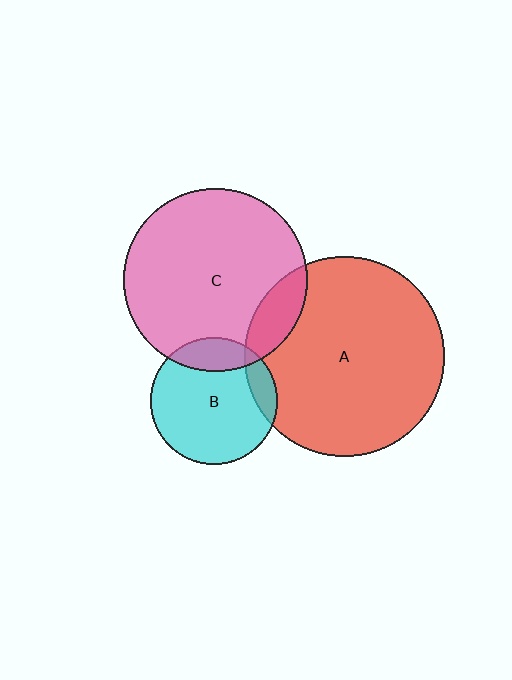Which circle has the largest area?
Circle A (red).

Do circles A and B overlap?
Yes.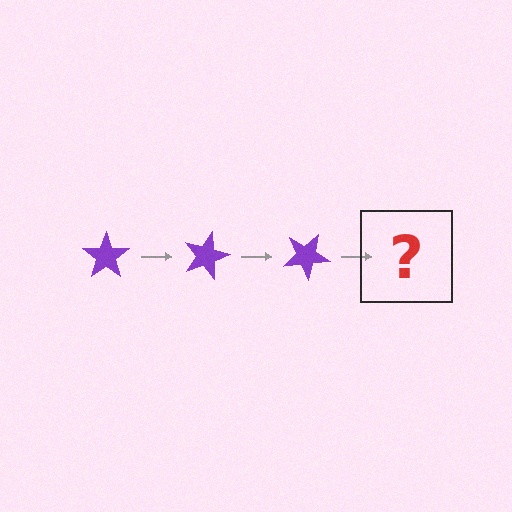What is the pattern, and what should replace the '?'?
The pattern is that the star rotates 15 degrees each step. The '?' should be a purple star rotated 45 degrees.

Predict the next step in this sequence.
The next step is a purple star rotated 45 degrees.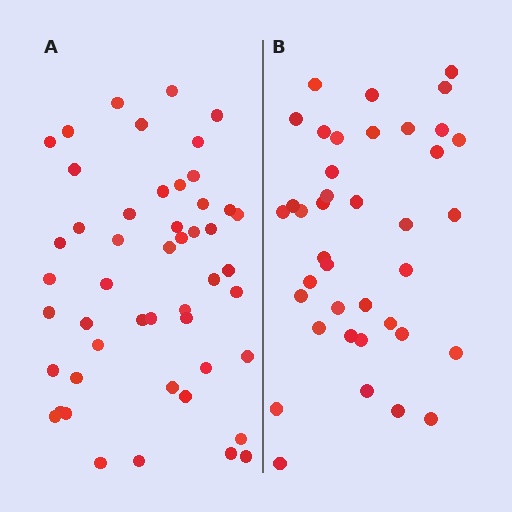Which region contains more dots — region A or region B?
Region A (the left region) has more dots.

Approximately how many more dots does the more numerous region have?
Region A has roughly 10 or so more dots than region B.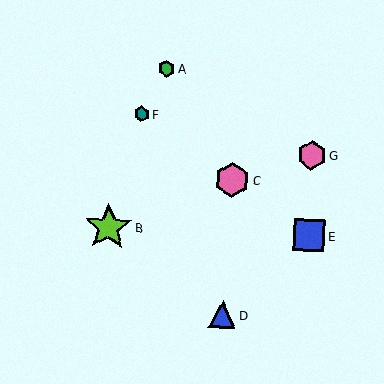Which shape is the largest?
The lime star (labeled B) is the largest.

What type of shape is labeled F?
Shape F is a teal hexagon.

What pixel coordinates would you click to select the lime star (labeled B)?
Click at (108, 227) to select the lime star B.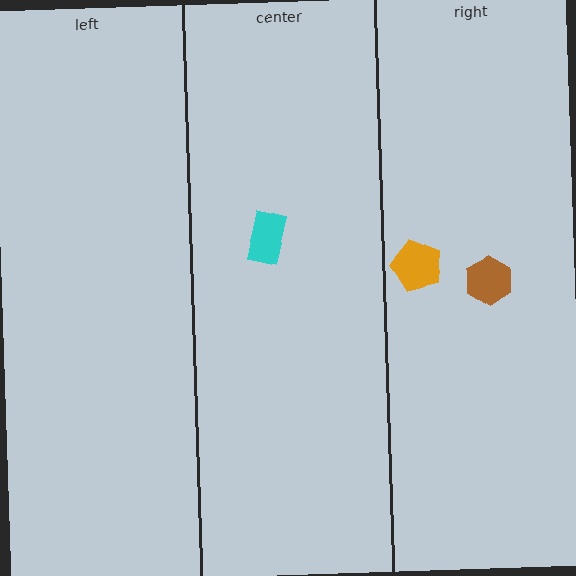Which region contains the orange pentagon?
The right region.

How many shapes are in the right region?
2.